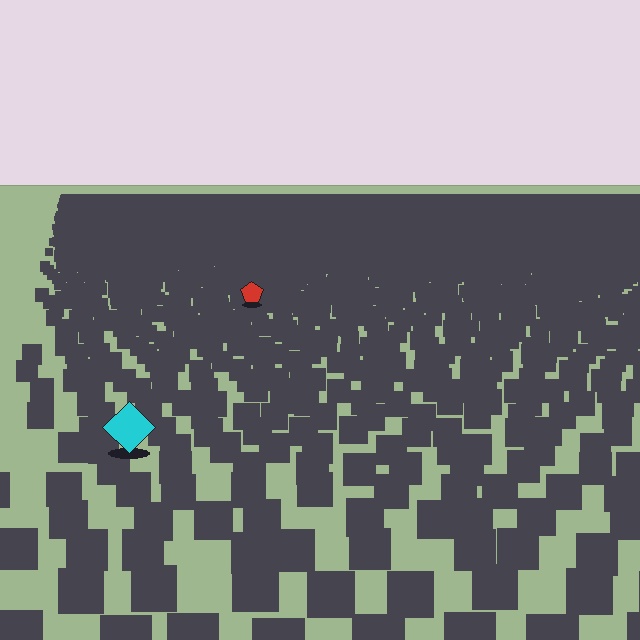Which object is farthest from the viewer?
The red pentagon is farthest from the viewer. It appears smaller and the ground texture around it is denser.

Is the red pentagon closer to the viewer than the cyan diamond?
No. The cyan diamond is closer — you can tell from the texture gradient: the ground texture is coarser near it.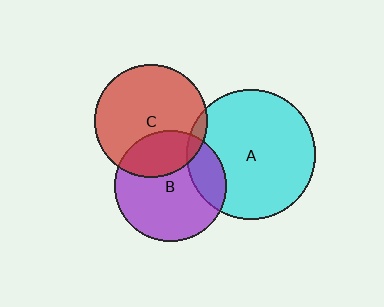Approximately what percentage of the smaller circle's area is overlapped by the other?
Approximately 20%.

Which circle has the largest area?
Circle A (cyan).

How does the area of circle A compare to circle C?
Approximately 1.3 times.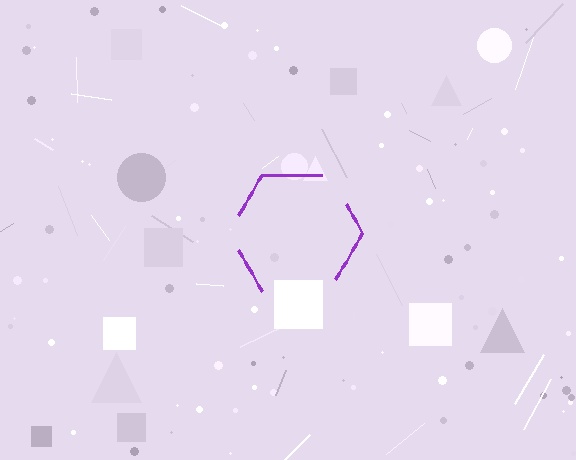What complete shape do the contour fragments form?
The contour fragments form a hexagon.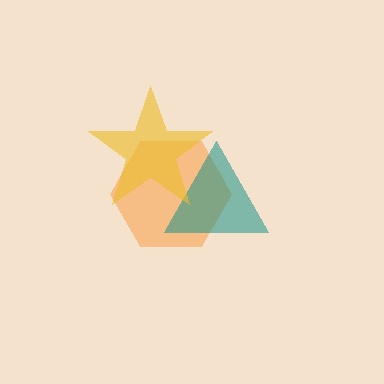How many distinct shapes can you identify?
There are 3 distinct shapes: an orange hexagon, a teal triangle, a yellow star.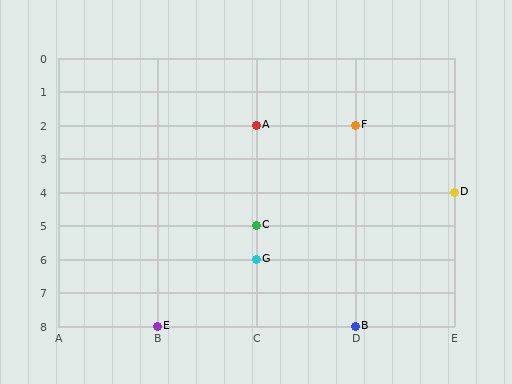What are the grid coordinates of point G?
Point G is at grid coordinates (C, 6).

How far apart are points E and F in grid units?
Points E and F are 2 columns and 6 rows apart (about 6.3 grid units diagonally).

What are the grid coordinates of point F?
Point F is at grid coordinates (D, 2).